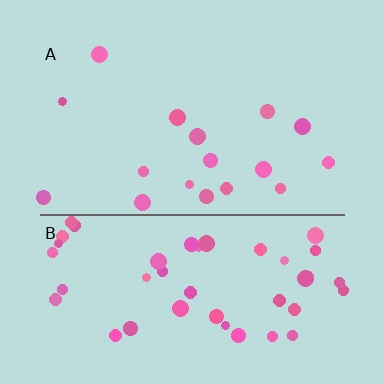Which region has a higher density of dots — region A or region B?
B (the bottom).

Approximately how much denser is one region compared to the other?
Approximately 2.7× — region B over region A.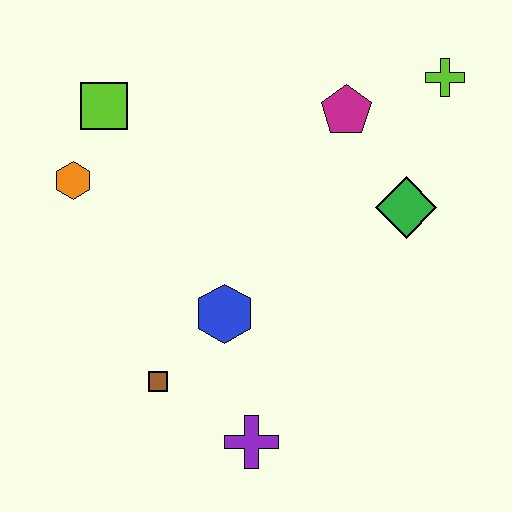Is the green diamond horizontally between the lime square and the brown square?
No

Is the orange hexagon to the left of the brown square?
Yes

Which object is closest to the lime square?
The orange hexagon is closest to the lime square.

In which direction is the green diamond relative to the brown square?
The green diamond is to the right of the brown square.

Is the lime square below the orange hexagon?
No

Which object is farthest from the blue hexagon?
The lime cross is farthest from the blue hexagon.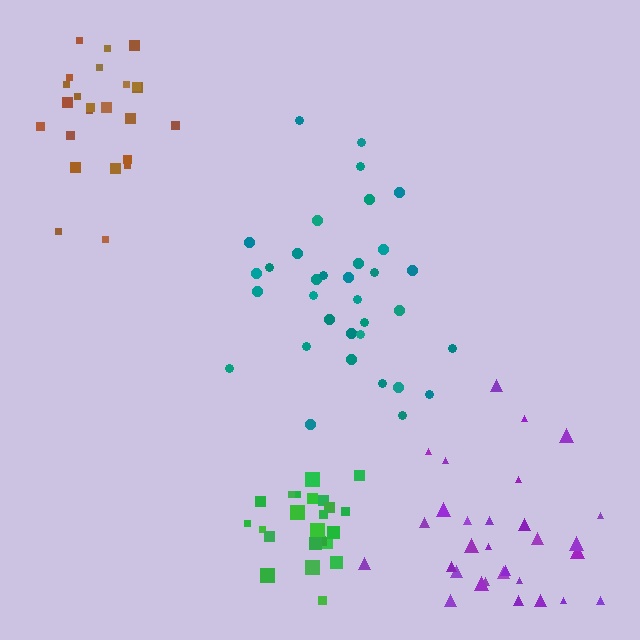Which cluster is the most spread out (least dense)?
Purple.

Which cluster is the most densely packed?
Green.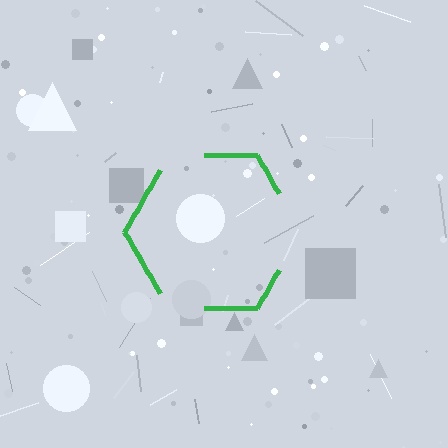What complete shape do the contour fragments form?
The contour fragments form a hexagon.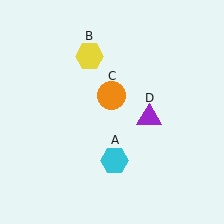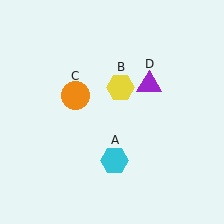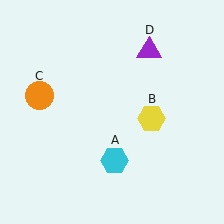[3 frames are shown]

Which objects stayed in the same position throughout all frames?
Cyan hexagon (object A) remained stationary.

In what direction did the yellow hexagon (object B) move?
The yellow hexagon (object B) moved down and to the right.